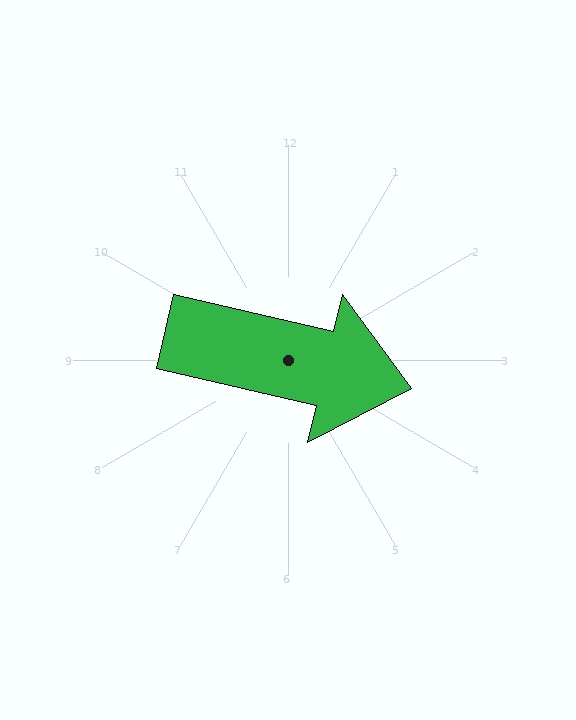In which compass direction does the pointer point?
East.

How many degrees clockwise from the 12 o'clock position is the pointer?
Approximately 103 degrees.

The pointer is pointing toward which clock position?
Roughly 3 o'clock.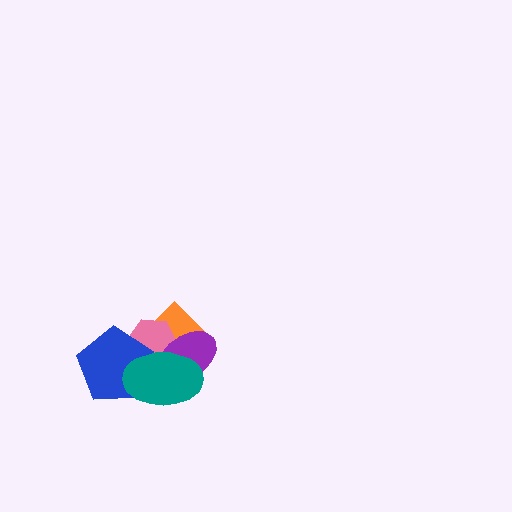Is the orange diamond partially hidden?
Yes, it is partially covered by another shape.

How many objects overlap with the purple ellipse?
3 objects overlap with the purple ellipse.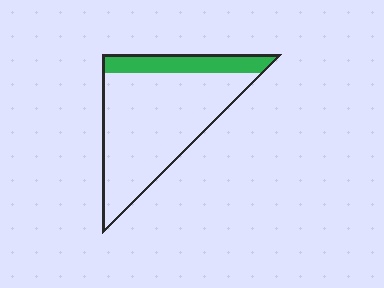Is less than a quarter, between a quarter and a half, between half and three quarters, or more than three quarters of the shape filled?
Less than a quarter.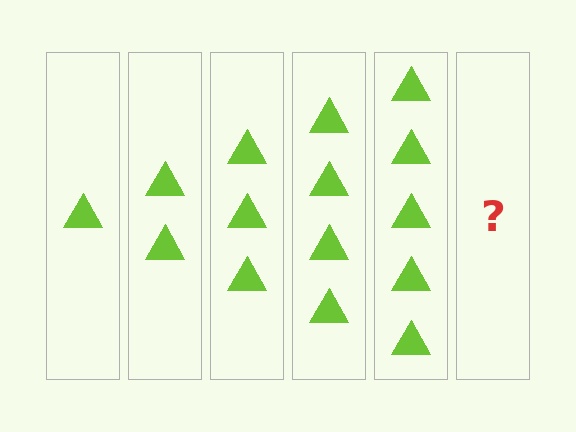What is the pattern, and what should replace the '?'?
The pattern is that each step adds one more triangle. The '?' should be 6 triangles.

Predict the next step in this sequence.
The next step is 6 triangles.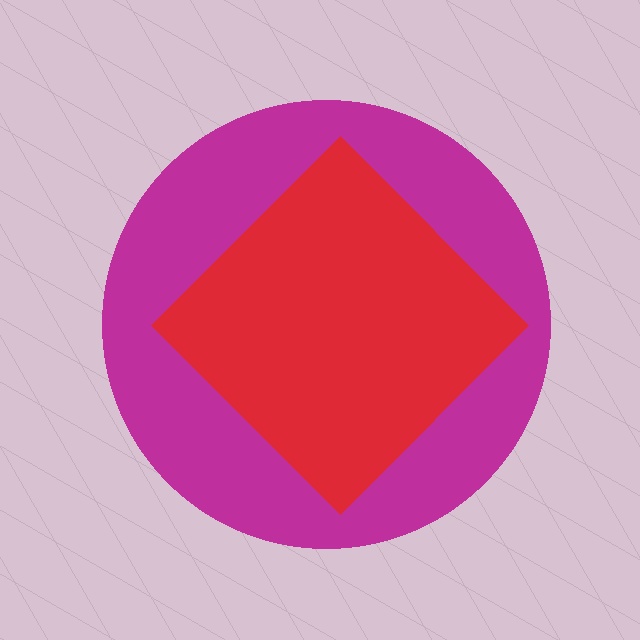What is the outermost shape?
The magenta circle.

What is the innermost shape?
The red diamond.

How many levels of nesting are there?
2.